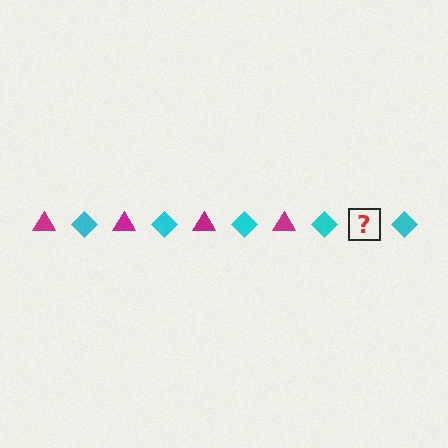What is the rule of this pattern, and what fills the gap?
The rule is that the pattern alternates between magenta triangle and cyan diamond. The gap should be filled with a magenta triangle.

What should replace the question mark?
The question mark should be replaced with a magenta triangle.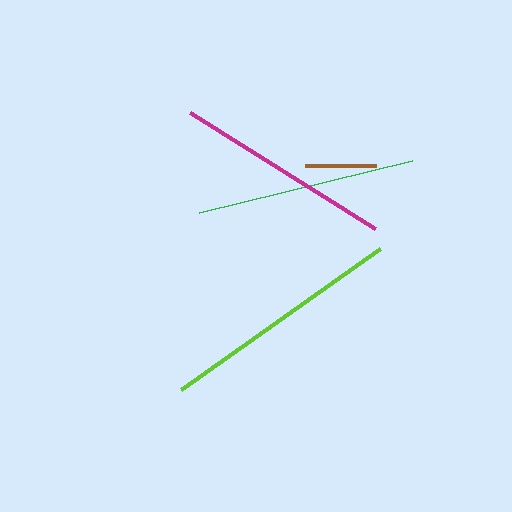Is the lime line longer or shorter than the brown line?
The lime line is longer than the brown line.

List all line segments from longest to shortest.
From longest to shortest: lime, green, magenta, brown.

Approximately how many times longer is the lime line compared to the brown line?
The lime line is approximately 3.4 times the length of the brown line.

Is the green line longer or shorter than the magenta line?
The green line is longer than the magenta line.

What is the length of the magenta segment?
The magenta segment is approximately 219 pixels long.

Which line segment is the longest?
The lime line is the longest at approximately 244 pixels.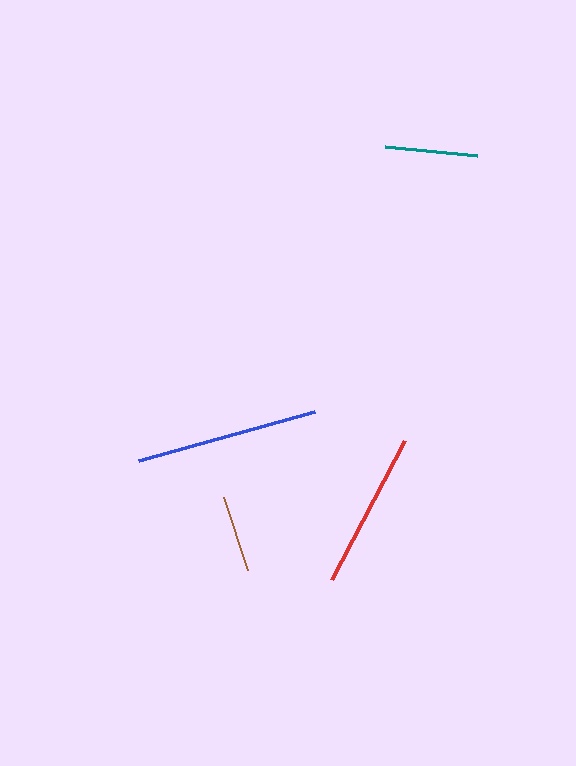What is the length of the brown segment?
The brown segment is approximately 77 pixels long.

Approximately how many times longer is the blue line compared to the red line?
The blue line is approximately 1.2 times the length of the red line.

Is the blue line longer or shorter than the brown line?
The blue line is longer than the brown line.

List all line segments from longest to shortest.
From longest to shortest: blue, red, teal, brown.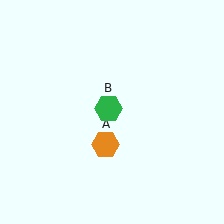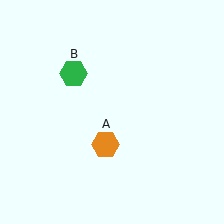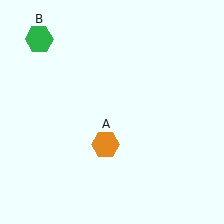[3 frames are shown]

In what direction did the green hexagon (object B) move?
The green hexagon (object B) moved up and to the left.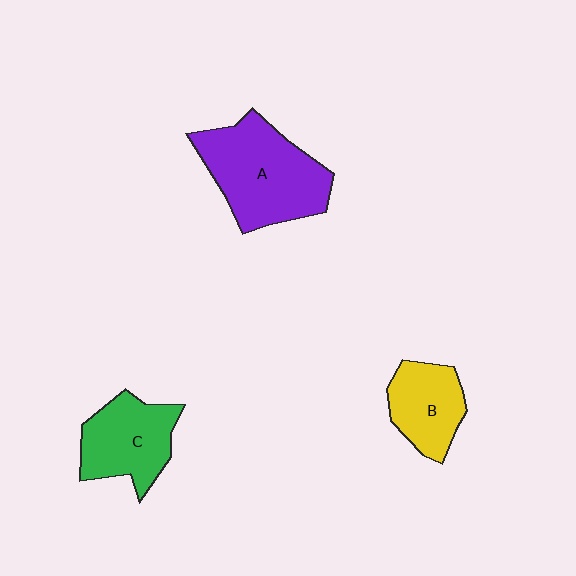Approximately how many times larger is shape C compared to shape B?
Approximately 1.2 times.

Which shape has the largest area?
Shape A (purple).